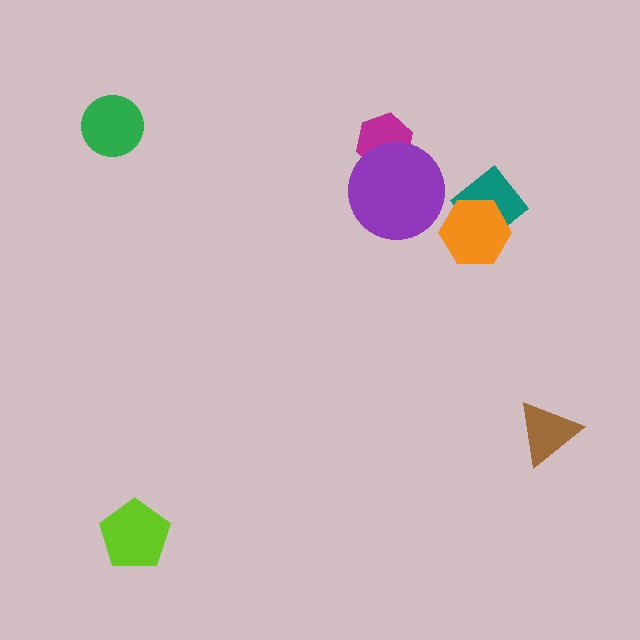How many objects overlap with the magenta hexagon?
1 object overlaps with the magenta hexagon.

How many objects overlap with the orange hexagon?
1 object overlaps with the orange hexagon.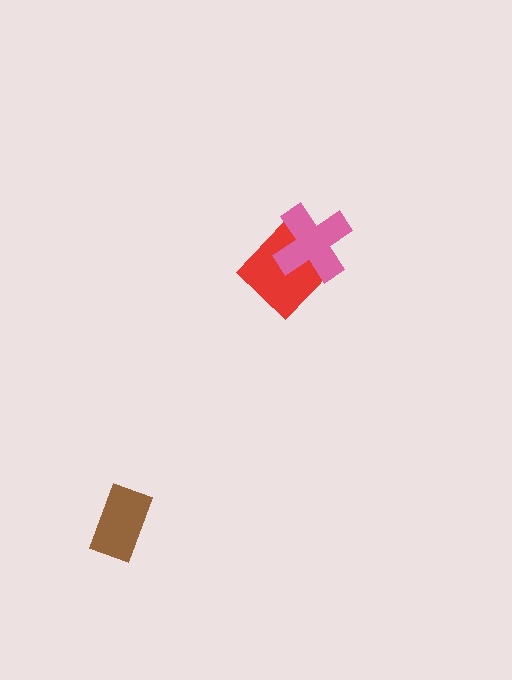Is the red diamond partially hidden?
Yes, it is partially covered by another shape.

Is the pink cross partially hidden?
No, no other shape covers it.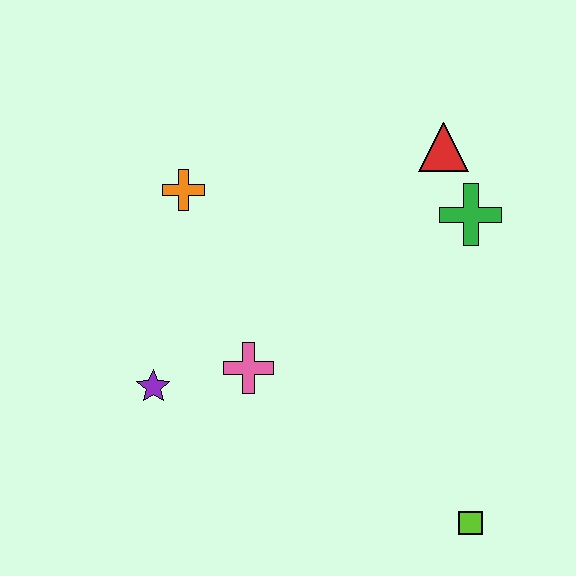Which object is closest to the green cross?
The red triangle is closest to the green cross.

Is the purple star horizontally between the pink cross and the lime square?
No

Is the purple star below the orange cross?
Yes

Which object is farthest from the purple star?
The red triangle is farthest from the purple star.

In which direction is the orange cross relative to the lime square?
The orange cross is above the lime square.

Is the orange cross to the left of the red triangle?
Yes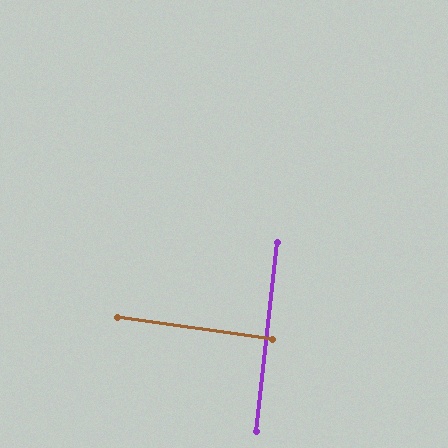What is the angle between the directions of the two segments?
Approximately 88 degrees.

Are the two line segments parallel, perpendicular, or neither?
Perpendicular — they meet at approximately 88°.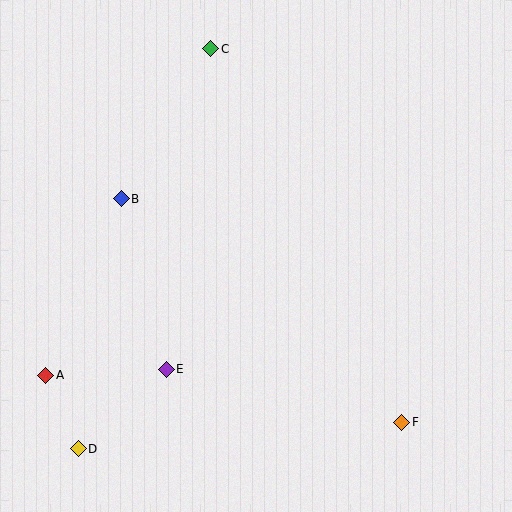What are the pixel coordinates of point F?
Point F is at (402, 422).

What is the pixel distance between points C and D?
The distance between C and D is 421 pixels.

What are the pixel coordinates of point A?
Point A is at (46, 375).